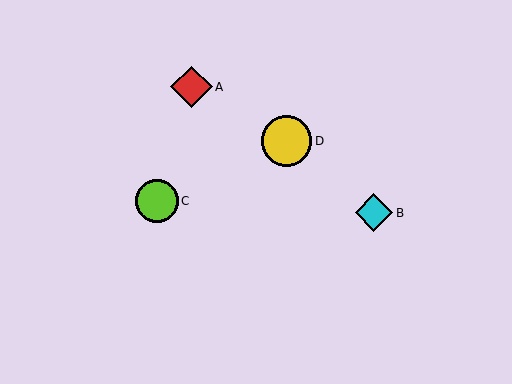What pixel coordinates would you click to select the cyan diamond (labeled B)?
Click at (374, 213) to select the cyan diamond B.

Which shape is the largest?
The yellow circle (labeled D) is the largest.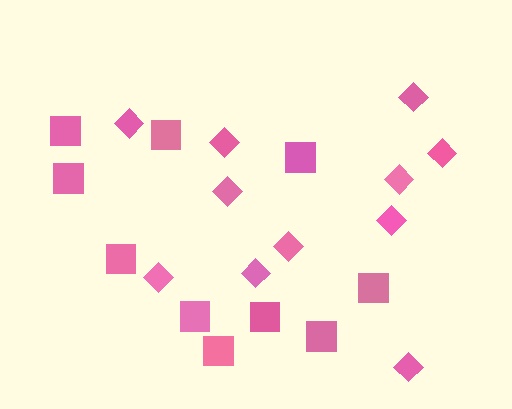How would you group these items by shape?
There are 2 groups: one group of diamonds (11) and one group of squares (10).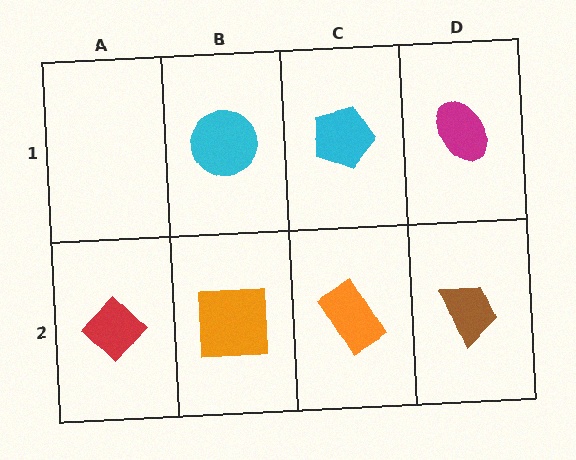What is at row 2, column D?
A brown trapezoid.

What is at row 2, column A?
A red diamond.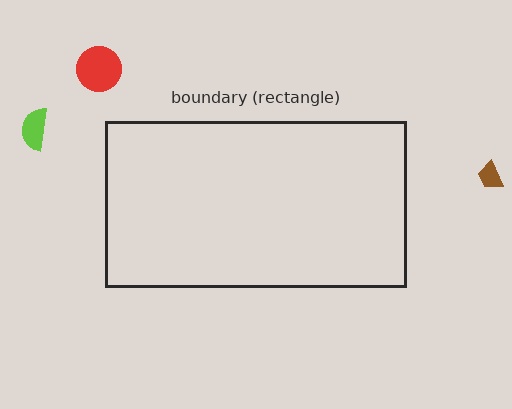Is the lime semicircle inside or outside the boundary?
Outside.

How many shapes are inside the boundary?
0 inside, 3 outside.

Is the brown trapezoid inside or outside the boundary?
Outside.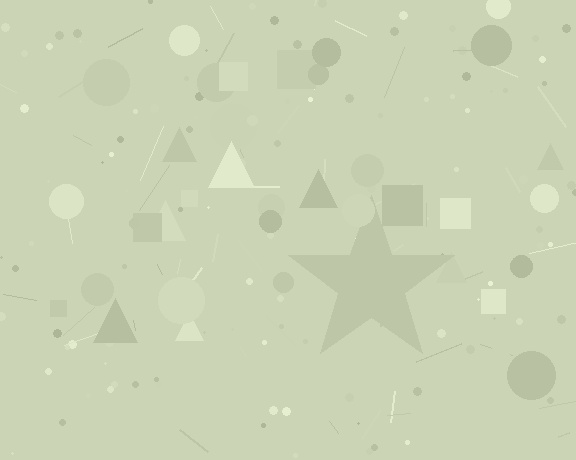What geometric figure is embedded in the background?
A star is embedded in the background.